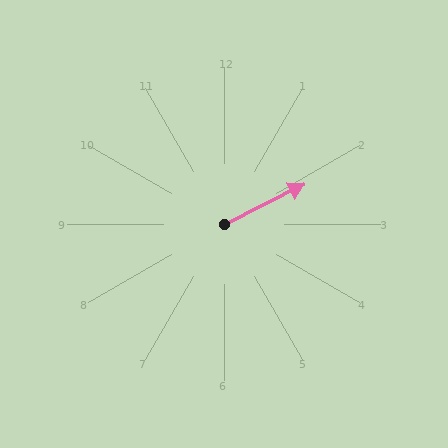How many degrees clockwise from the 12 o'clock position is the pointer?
Approximately 63 degrees.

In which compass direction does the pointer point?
Northeast.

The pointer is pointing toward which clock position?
Roughly 2 o'clock.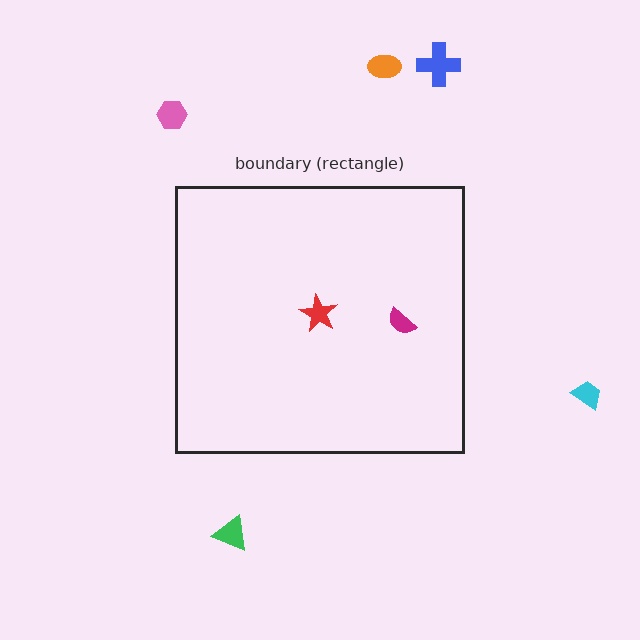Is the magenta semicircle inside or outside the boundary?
Inside.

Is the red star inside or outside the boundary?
Inside.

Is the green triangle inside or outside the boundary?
Outside.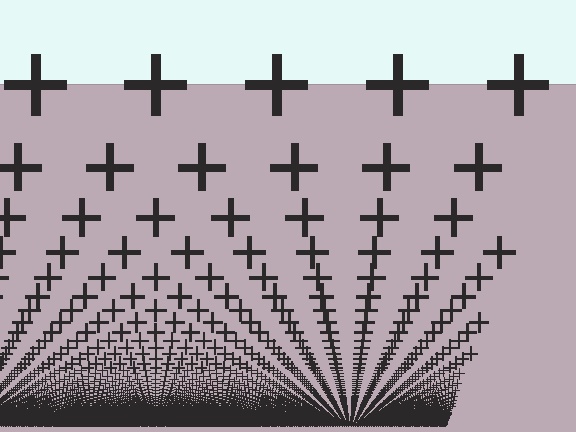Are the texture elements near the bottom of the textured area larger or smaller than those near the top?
Smaller. The gradient is inverted — elements near the bottom are smaller and denser.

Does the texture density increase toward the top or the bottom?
Density increases toward the bottom.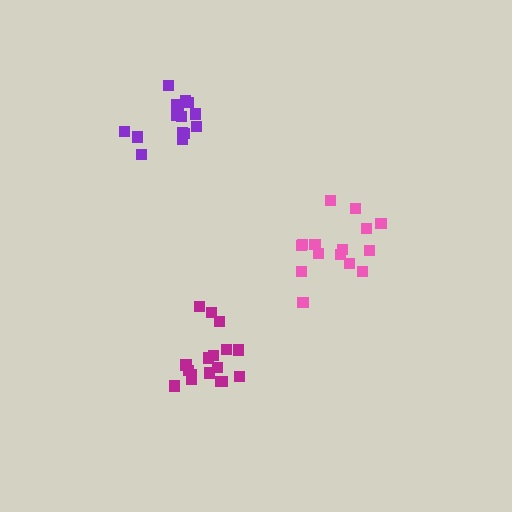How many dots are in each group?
Group 1: 17 dots, Group 2: 15 dots, Group 3: 15 dots (47 total).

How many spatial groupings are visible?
There are 3 spatial groupings.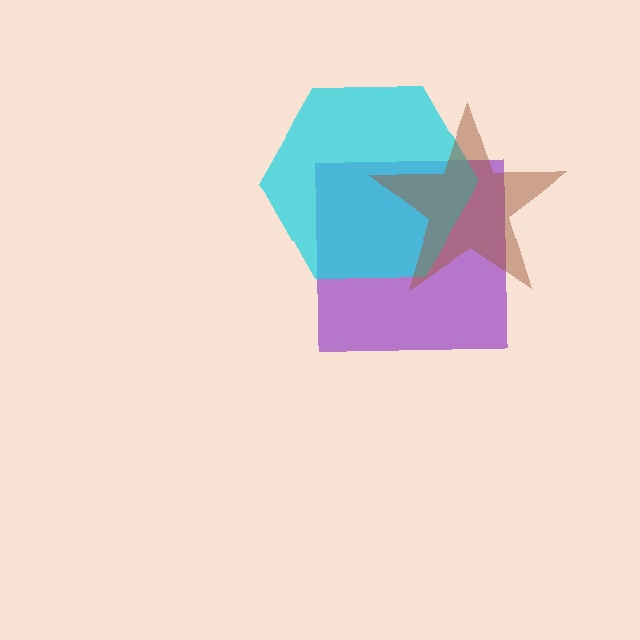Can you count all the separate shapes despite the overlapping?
Yes, there are 3 separate shapes.